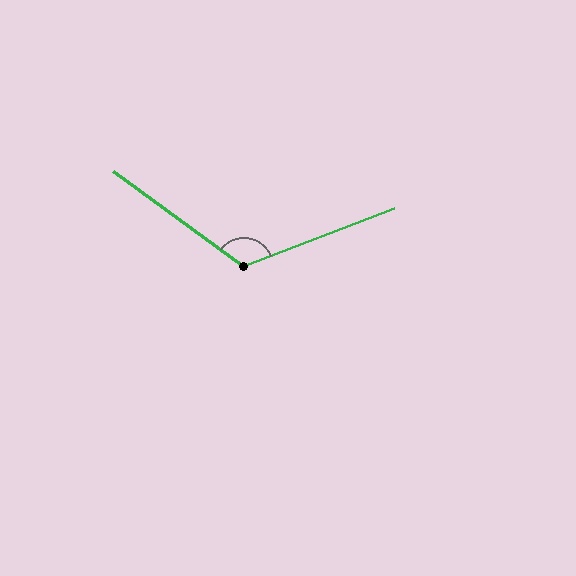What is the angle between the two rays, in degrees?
Approximately 123 degrees.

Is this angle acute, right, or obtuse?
It is obtuse.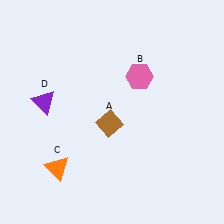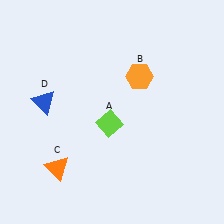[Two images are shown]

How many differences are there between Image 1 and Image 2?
There are 3 differences between the two images.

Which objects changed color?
A changed from brown to lime. B changed from pink to orange. D changed from purple to blue.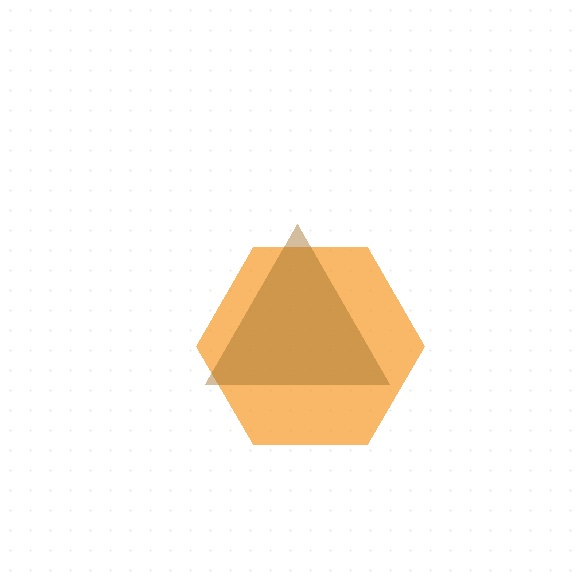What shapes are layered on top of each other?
The layered shapes are: an orange hexagon, a brown triangle.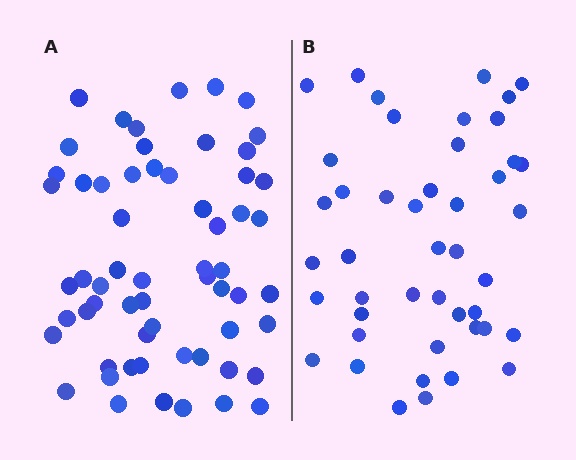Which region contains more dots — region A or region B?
Region A (the left region) has more dots.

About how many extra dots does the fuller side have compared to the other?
Region A has approximately 15 more dots than region B.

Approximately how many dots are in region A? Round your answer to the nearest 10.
About 60 dots.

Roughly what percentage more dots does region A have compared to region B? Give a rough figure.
About 35% more.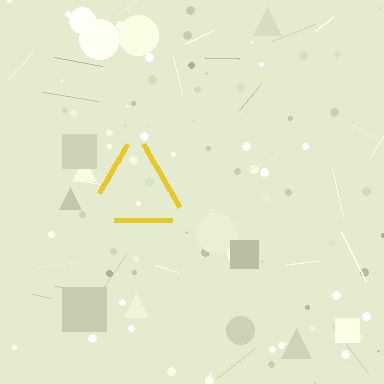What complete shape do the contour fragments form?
The contour fragments form a triangle.